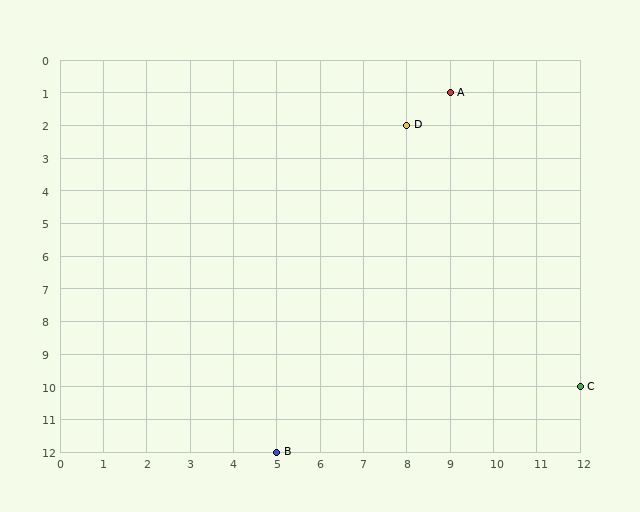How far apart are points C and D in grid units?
Points C and D are 4 columns and 8 rows apart (about 8.9 grid units diagonally).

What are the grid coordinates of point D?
Point D is at grid coordinates (8, 2).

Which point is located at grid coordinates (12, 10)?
Point C is at (12, 10).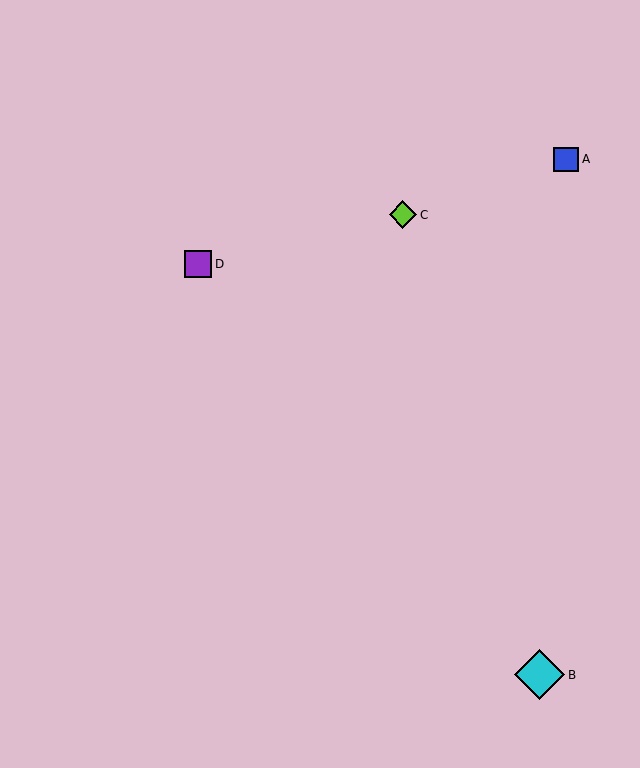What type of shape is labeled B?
Shape B is a cyan diamond.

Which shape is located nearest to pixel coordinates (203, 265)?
The purple square (labeled D) at (198, 264) is nearest to that location.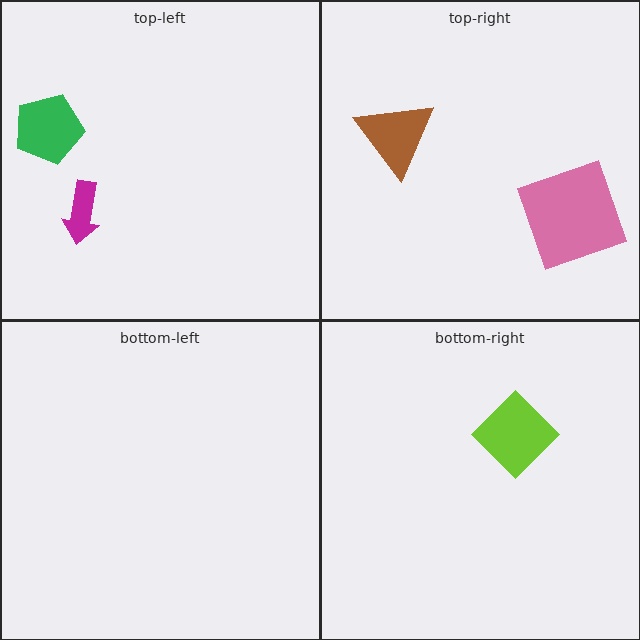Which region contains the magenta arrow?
The top-left region.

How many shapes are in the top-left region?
2.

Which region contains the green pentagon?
The top-left region.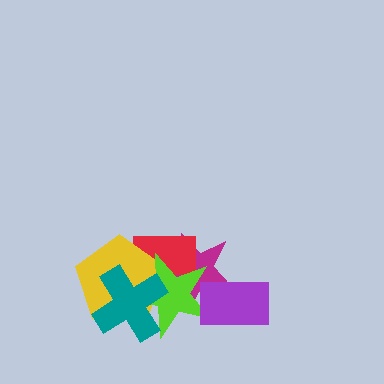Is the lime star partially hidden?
Yes, it is partially covered by another shape.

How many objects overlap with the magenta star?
3 objects overlap with the magenta star.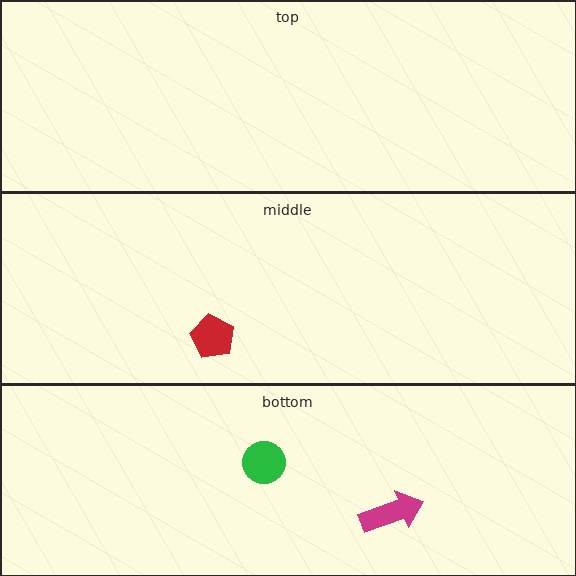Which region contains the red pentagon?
The middle region.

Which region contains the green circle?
The bottom region.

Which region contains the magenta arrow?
The bottom region.